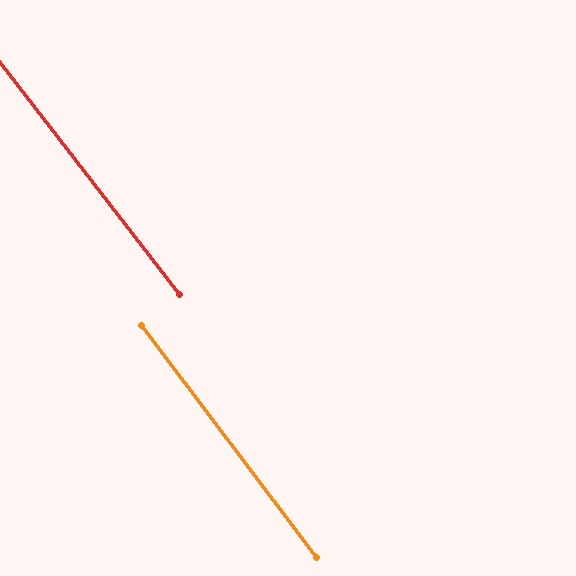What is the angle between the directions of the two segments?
Approximately 1 degree.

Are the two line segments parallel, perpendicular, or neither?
Parallel — their directions differ by only 0.9°.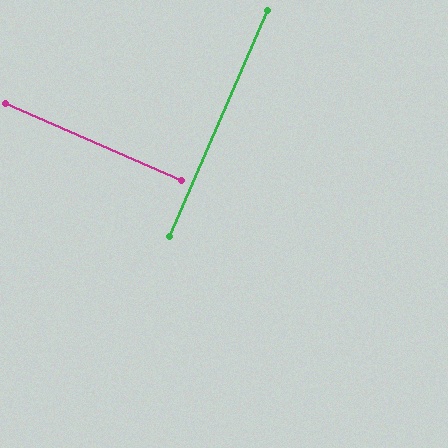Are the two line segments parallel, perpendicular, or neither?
Perpendicular — they meet at approximately 90°.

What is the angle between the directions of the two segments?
Approximately 90 degrees.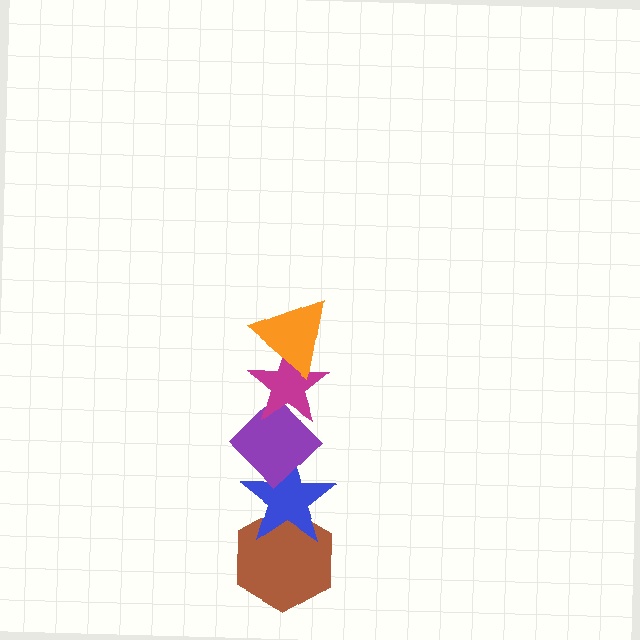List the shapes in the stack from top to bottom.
From top to bottom: the orange triangle, the magenta star, the purple diamond, the blue star, the brown hexagon.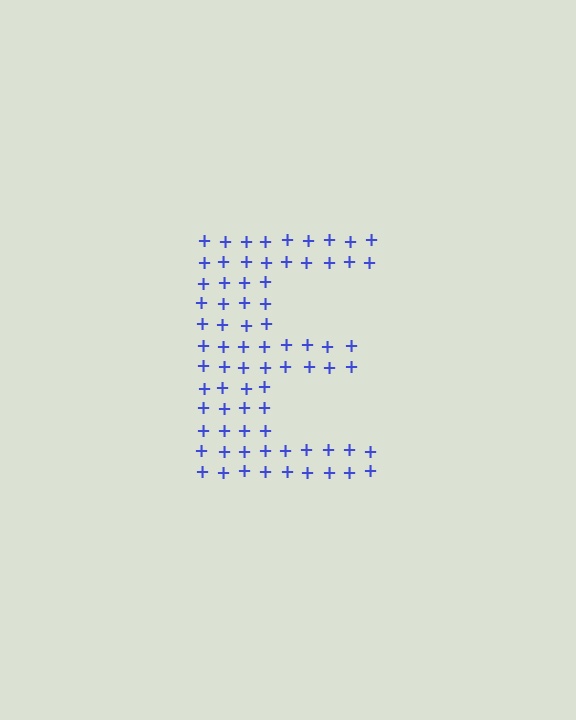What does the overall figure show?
The overall figure shows the letter E.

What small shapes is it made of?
It is made of small plus signs.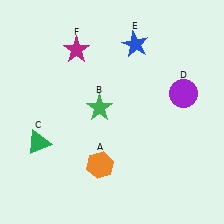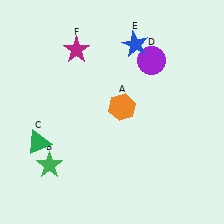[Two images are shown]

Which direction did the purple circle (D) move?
The purple circle (D) moved up.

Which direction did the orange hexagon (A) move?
The orange hexagon (A) moved up.